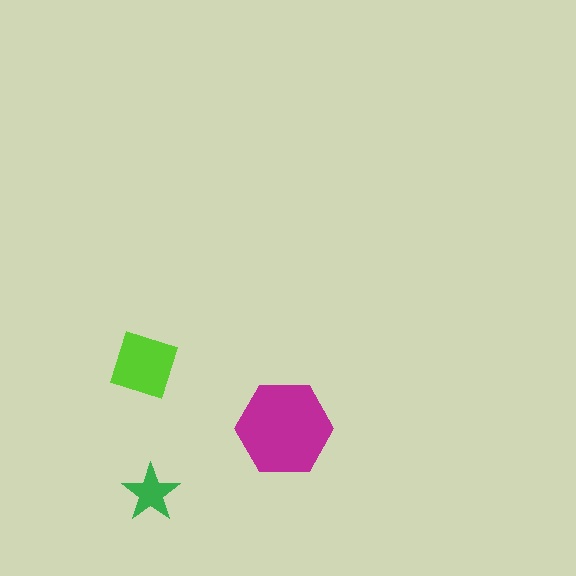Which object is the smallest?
The green star.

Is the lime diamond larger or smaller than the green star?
Larger.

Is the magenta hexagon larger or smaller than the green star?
Larger.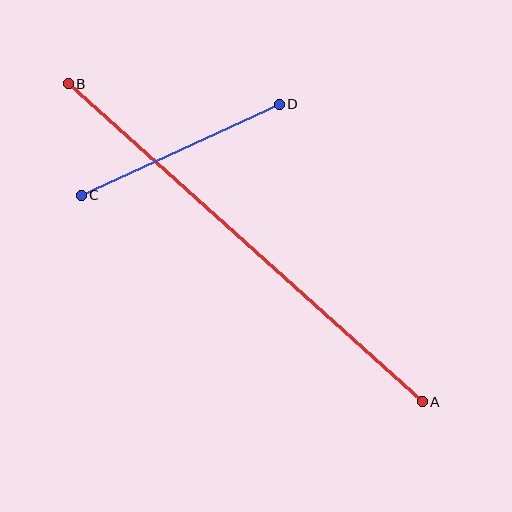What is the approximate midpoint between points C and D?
The midpoint is at approximately (180, 150) pixels.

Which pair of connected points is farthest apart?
Points A and B are farthest apart.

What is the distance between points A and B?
The distance is approximately 476 pixels.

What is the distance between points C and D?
The distance is approximately 218 pixels.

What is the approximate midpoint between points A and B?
The midpoint is at approximately (245, 243) pixels.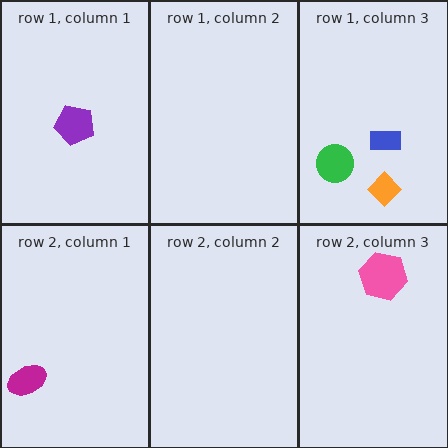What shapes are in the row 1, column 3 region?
The orange diamond, the green circle, the blue rectangle.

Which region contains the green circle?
The row 1, column 3 region.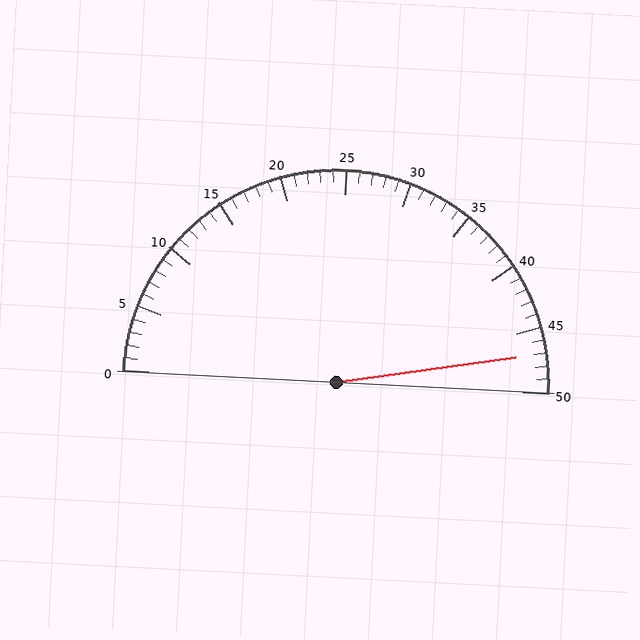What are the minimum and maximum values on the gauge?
The gauge ranges from 0 to 50.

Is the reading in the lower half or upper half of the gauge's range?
The reading is in the upper half of the range (0 to 50).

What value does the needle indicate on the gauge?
The needle indicates approximately 47.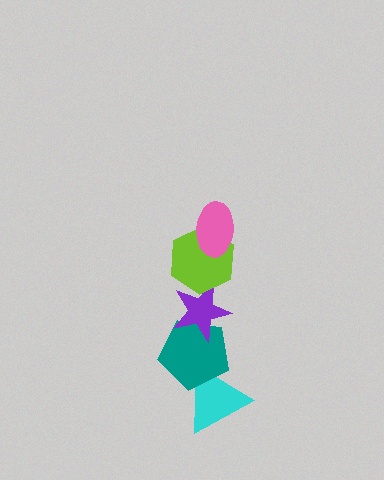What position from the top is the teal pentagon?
The teal pentagon is 4th from the top.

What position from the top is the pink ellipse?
The pink ellipse is 1st from the top.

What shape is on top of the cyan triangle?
The teal pentagon is on top of the cyan triangle.